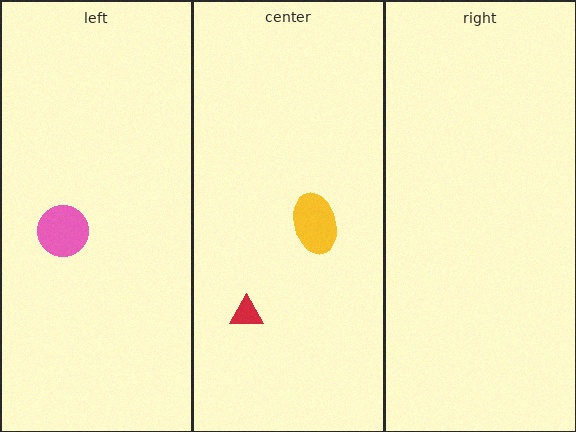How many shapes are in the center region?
2.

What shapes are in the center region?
The yellow ellipse, the red triangle.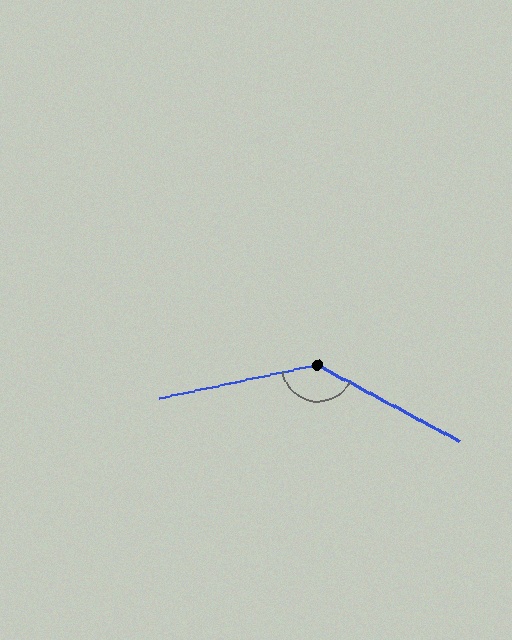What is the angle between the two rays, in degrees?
Approximately 140 degrees.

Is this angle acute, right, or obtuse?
It is obtuse.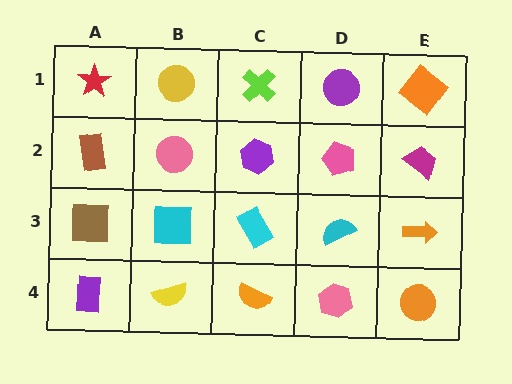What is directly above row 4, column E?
An orange arrow.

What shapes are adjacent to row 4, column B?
A cyan square (row 3, column B), a purple rectangle (row 4, column A), an orange semicircle (row 4, column C).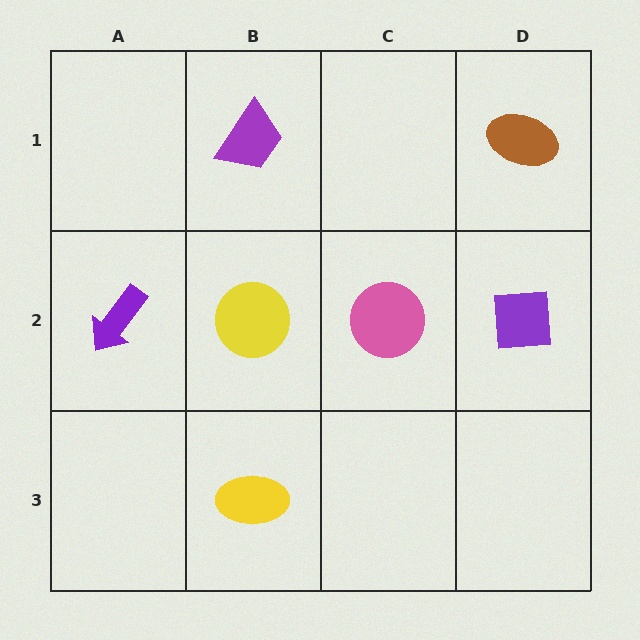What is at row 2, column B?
A yellow circle.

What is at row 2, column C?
A pink circle.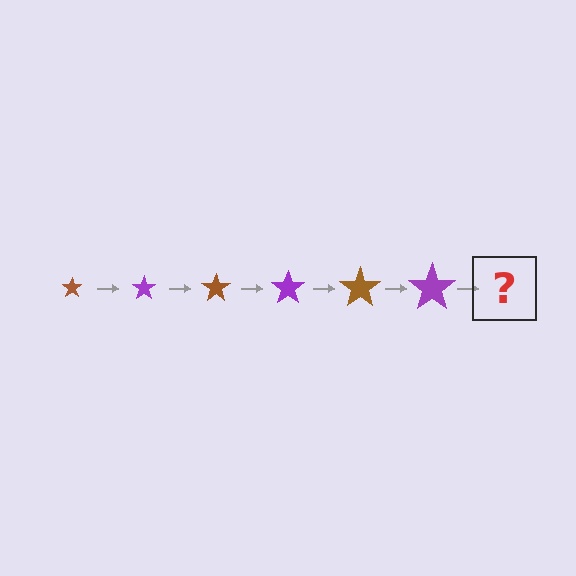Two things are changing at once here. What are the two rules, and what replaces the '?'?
The two rules are that the star grows larger each step and the color cycles through brown and purple. The '?' should be a brown star, larger than the previous one.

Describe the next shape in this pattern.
It should be a brown star, larger than the previous one.